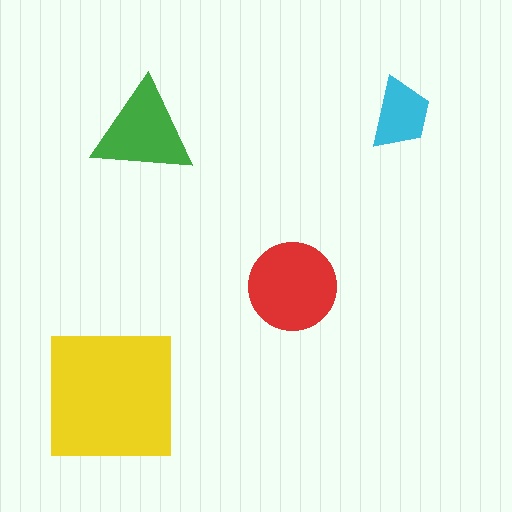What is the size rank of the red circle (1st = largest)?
2nd.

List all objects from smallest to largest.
The cyan trapezoid, the green triangle, the red circle, the yellow square.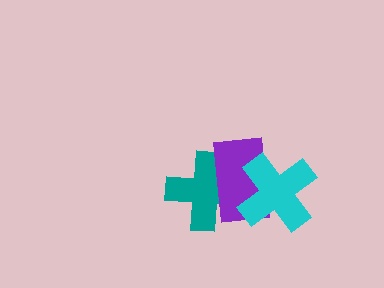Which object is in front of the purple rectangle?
The cyan cross is in front of the purple rectangle.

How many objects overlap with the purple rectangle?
2 objects overlap with the purple rectangle.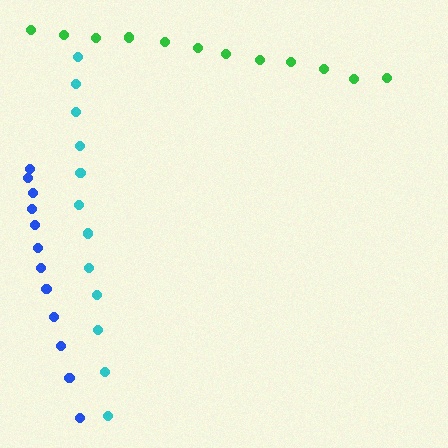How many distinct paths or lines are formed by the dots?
There are 3 distinct paths.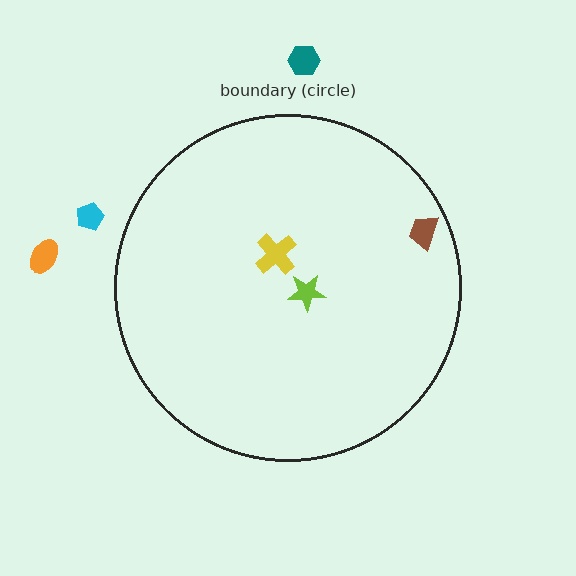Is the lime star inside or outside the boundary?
Inside.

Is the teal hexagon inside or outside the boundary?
Outside.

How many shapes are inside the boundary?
3 inside, 3 outside.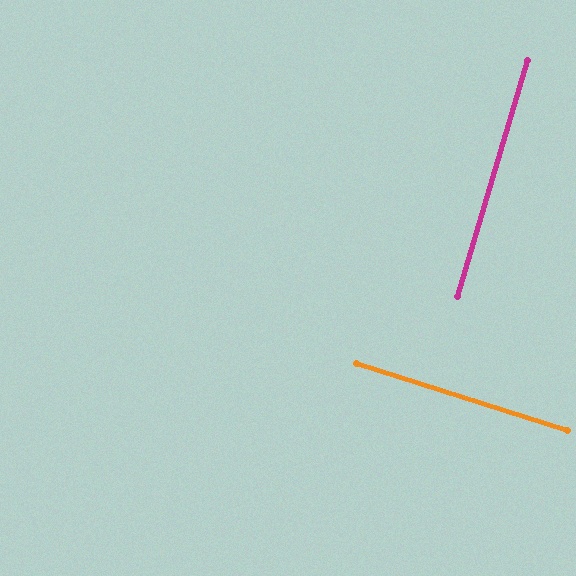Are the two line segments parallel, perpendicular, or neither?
Perpendicular — they meet at approximately 89°.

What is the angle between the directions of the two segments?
Approximately 89 degrees.